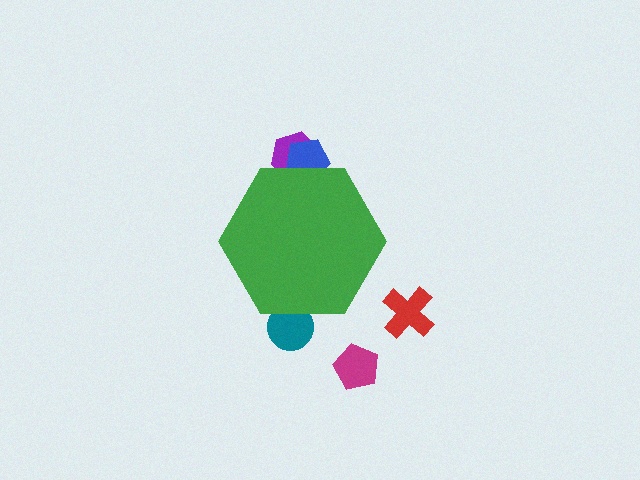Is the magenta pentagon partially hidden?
No, the magenta pentagon is fully visible.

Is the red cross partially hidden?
No, the red cross is fully visible.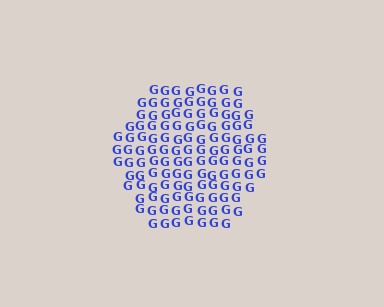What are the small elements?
The small elements are letter G's.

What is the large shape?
The large shape is a hexagon.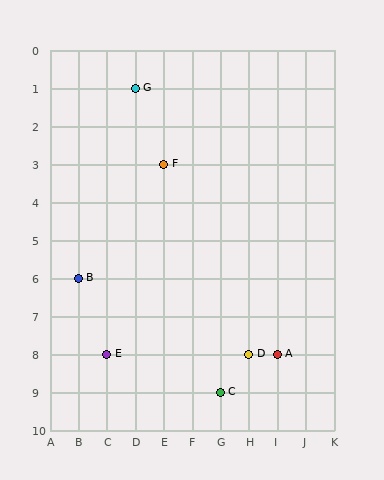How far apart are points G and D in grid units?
Points G and D are 4 columns and 7 rows apart (about 8.1 grid units diagonally).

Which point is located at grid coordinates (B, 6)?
Point B is at (B, 6).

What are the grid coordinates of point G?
Point G is at grid coordinates (D, 1).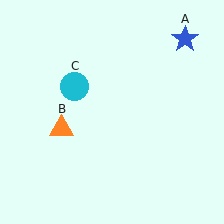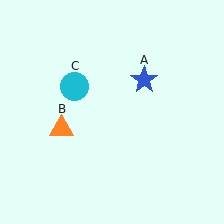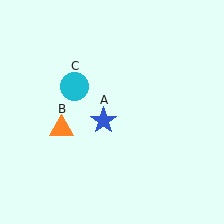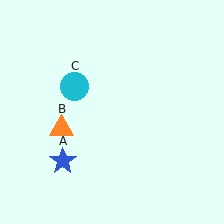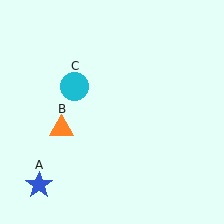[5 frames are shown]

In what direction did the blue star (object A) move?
The blue star (object A) moved down and to the left.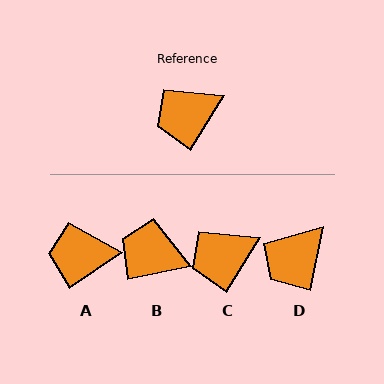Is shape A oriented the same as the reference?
No, it is off by about 24 degrees.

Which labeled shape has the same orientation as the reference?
C.